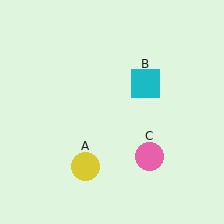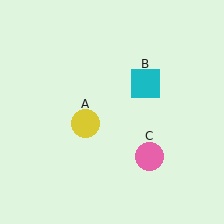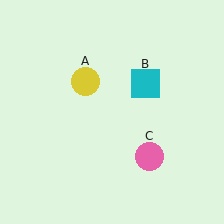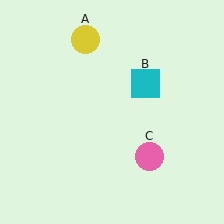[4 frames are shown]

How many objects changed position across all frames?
1 object changed position: yellow circle (object A).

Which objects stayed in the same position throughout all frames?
Cyan square (object B) and pink circle (object C) remained stationary.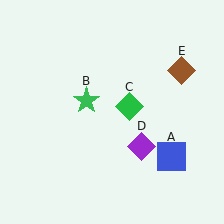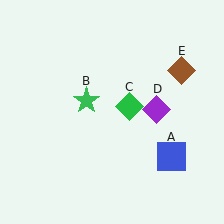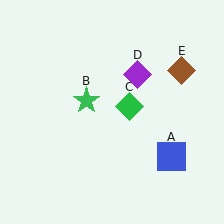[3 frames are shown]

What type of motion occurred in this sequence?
The purple diamond (object D) rotated counterclockwise around the center of the scene.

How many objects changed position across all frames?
1 object changed position: purple diamond (object D).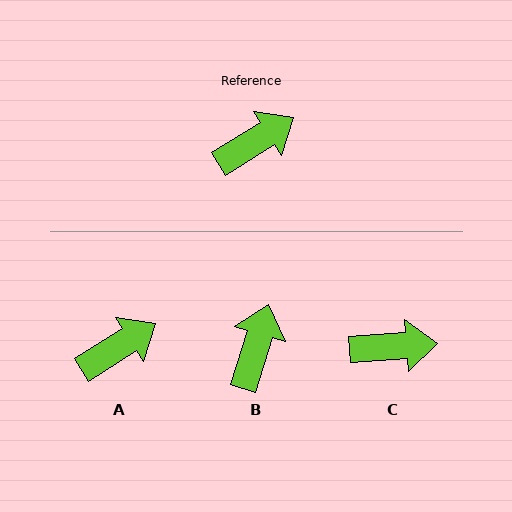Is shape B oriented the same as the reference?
No, it is off by about 41 degrees.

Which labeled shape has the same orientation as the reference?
A.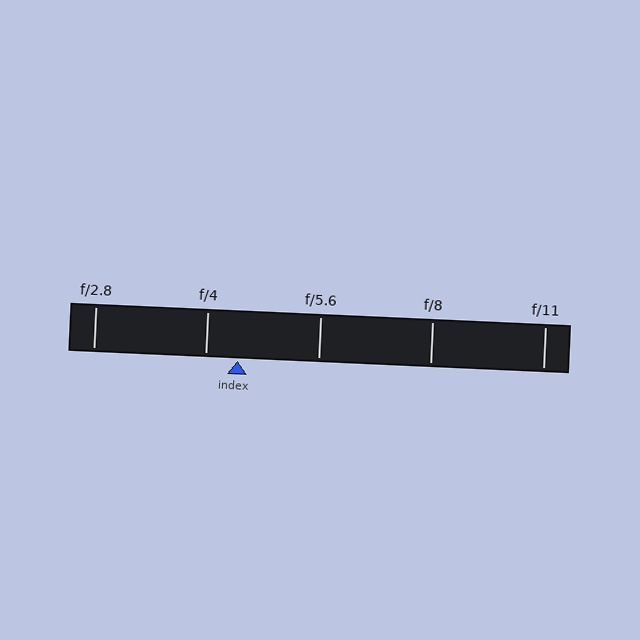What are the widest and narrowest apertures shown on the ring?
The widest aperture shown is f/2.8 and the narrowest is f/11.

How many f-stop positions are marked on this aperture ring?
There are 5 f-stop positions marked.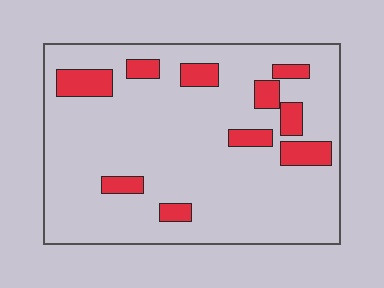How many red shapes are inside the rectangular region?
10.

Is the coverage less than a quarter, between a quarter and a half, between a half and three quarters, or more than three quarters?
Less than a quarter.